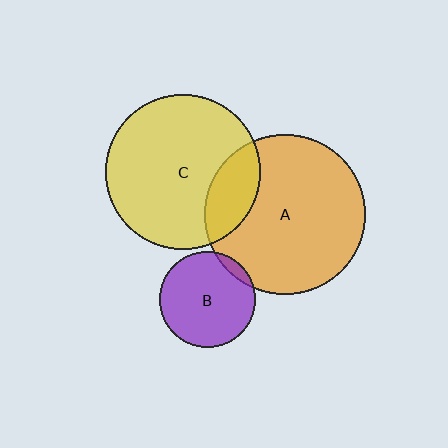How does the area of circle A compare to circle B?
Approximately 2.7 times.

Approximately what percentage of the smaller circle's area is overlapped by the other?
Approximately 5%.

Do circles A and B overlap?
Yes.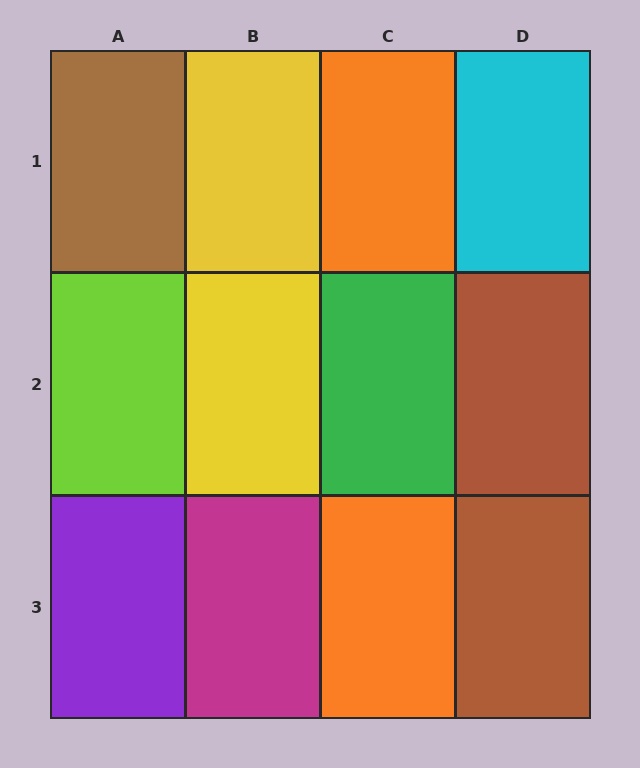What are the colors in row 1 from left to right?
Brown, yellow, orange, cyan.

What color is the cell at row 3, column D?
Brown.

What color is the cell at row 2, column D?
Brown.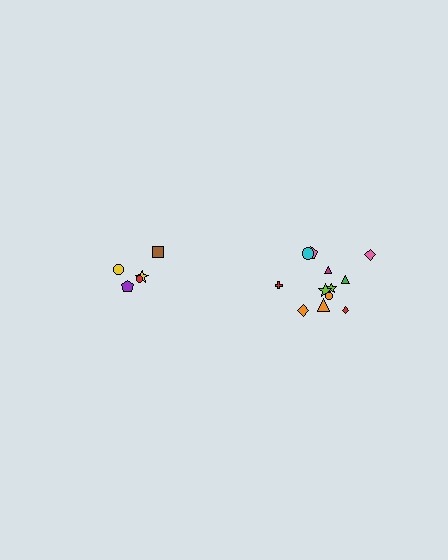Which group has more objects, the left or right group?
The right group.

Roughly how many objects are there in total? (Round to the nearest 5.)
Roughly 15 objects in total.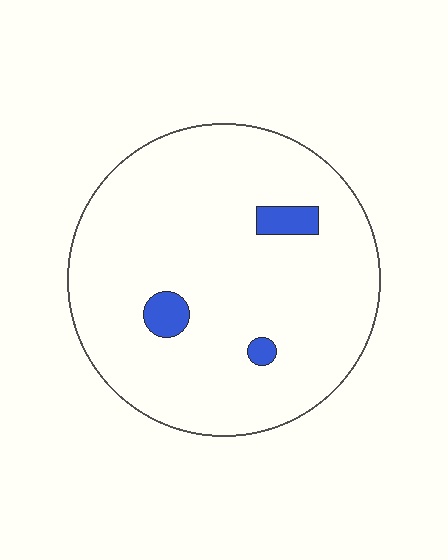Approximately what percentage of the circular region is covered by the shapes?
Approximately 5%.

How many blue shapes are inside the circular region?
3.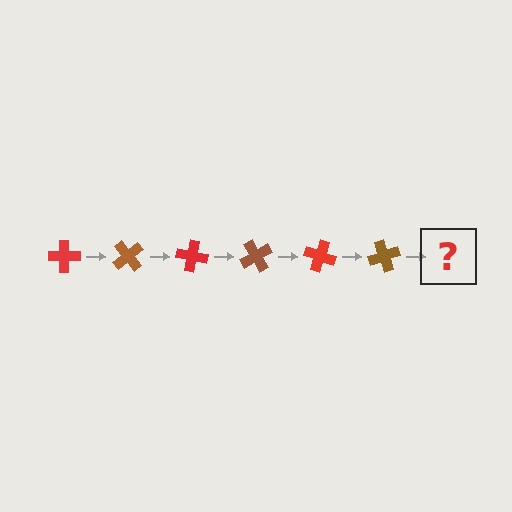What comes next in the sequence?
The next element should be a red cross, rotated 300 degrees from the start.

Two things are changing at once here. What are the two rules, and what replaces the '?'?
The two rules are that it rotates 50 degrees each step and the color cycles through red and brown. The '?' should be a red cross, rotated 300 degrees from the start.